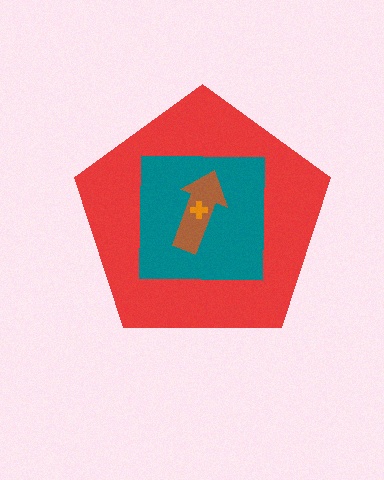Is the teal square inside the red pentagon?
Yes.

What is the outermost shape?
The red pentagon.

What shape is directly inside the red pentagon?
The teal square.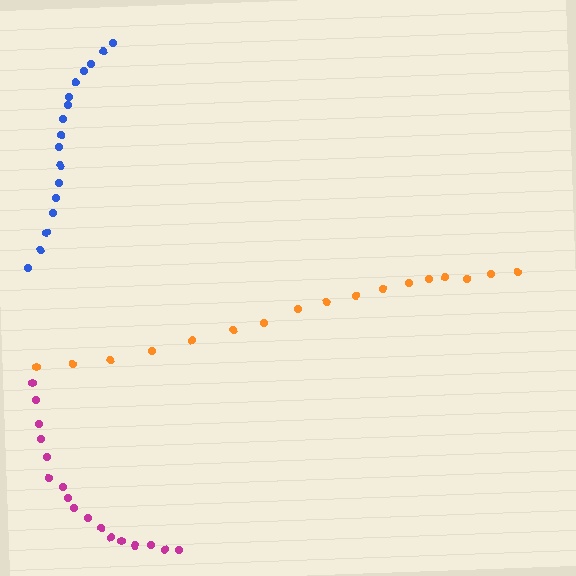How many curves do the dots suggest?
There are 3 distinct paths.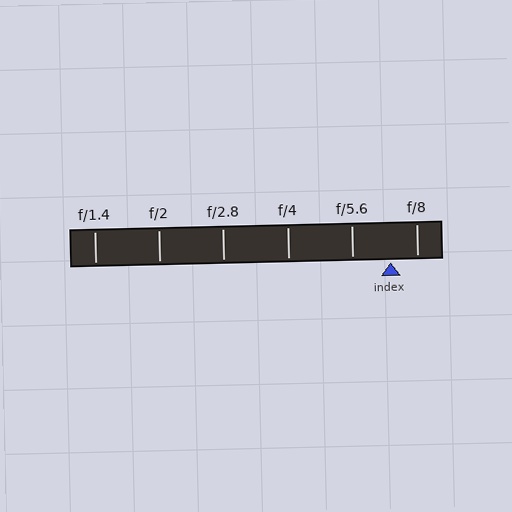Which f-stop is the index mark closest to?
The index mark is closest to f/8.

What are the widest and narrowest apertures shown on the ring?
The widest aperture shown is f/1.4 and the narrowest is f/8.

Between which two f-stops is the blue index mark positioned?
The index mark is between f/5.6 and f/8.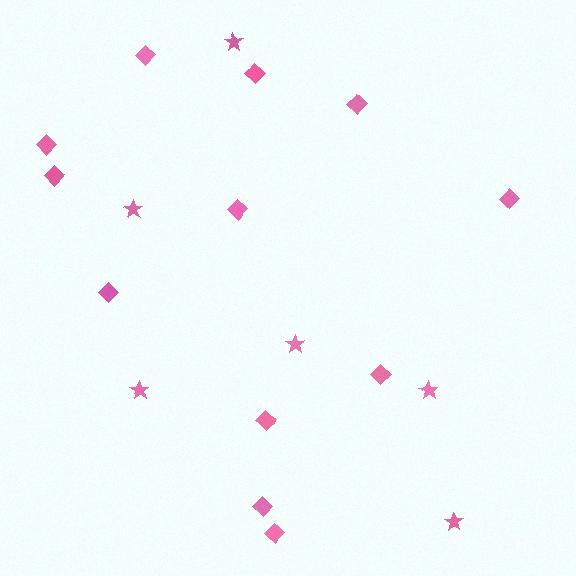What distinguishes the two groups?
There are 2 groups: one group of stars (6) and one group of diamonds (12).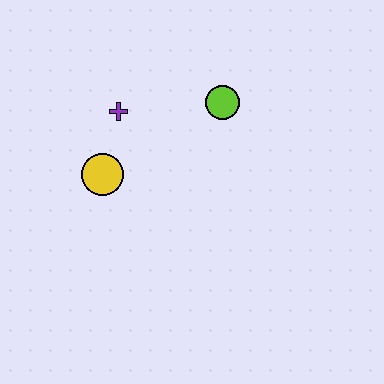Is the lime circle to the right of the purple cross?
Yes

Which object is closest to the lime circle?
The purple cross is closest to the lime circle.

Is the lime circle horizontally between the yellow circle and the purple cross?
No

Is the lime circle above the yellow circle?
Yes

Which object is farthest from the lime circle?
The yellow circle is farthest from the lime circle.